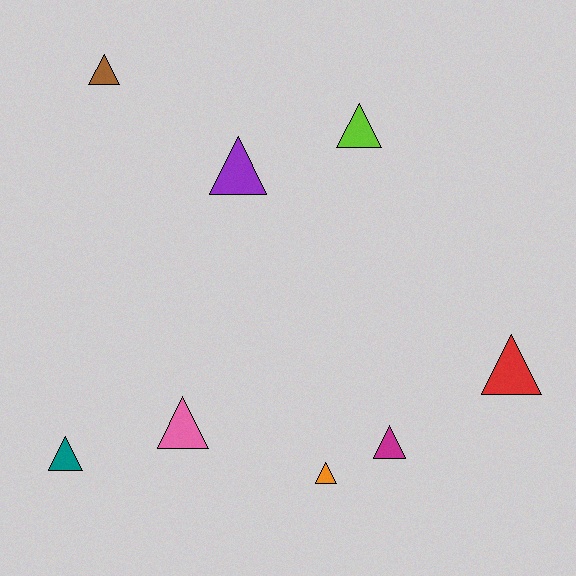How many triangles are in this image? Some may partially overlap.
There are 8 triangles.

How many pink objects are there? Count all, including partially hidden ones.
There is 1 pink object.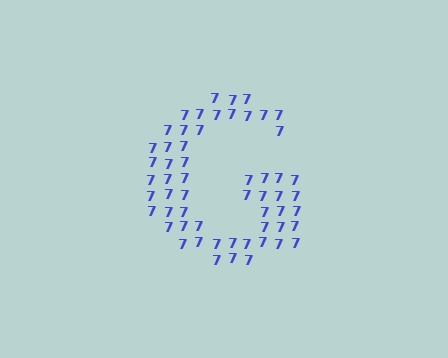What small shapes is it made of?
It is made of small digit 7's.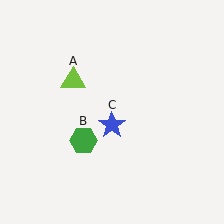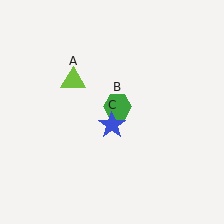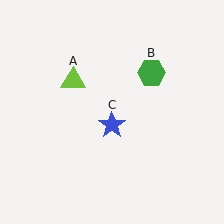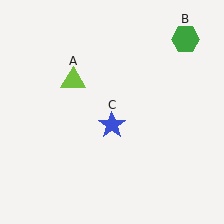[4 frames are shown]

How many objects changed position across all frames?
1 object changed position: green hexagon (object B).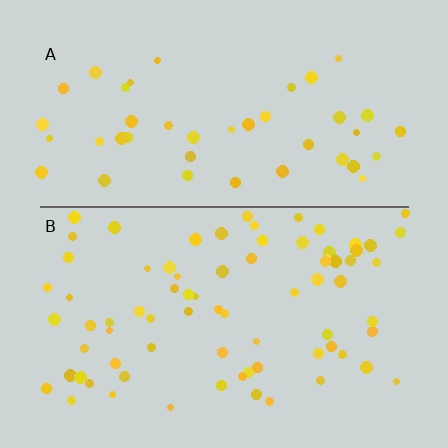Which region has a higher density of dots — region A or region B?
B (the bottom).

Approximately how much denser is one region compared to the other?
Approximately 1.8× — region B over region A.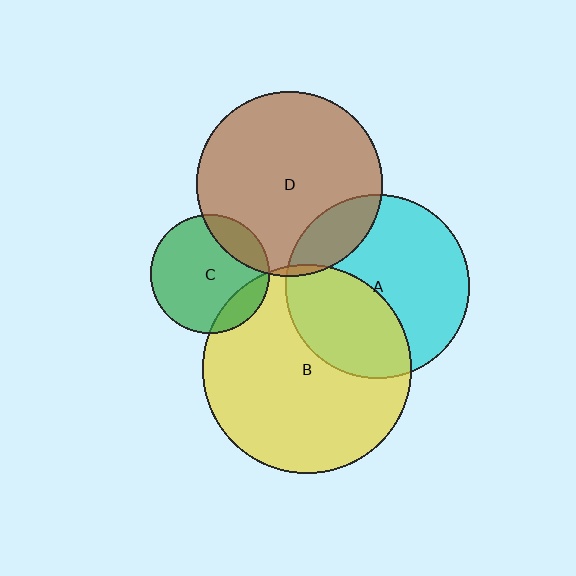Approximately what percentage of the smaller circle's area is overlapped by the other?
Approximately 15%.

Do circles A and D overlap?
Yes.